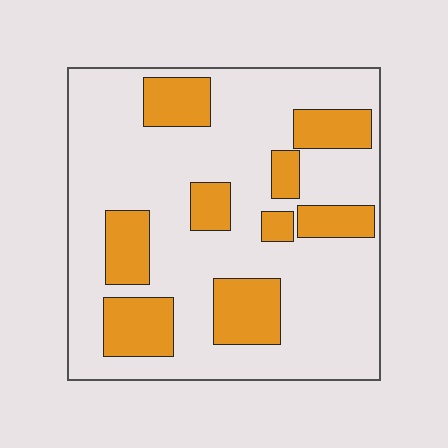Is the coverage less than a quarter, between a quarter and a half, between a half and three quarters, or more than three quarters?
Between a quarter and a half.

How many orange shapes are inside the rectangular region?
9.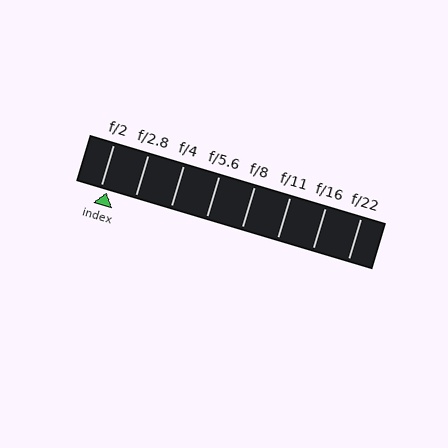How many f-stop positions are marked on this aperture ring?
There are 8 f-stop positions marked.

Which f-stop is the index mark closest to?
The index mark is closest to f/2.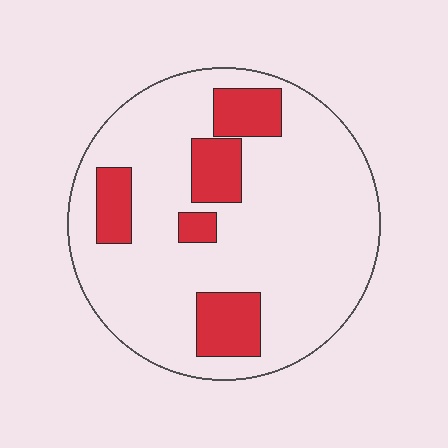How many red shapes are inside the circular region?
5.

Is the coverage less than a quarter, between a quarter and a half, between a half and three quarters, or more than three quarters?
Less than a quarter.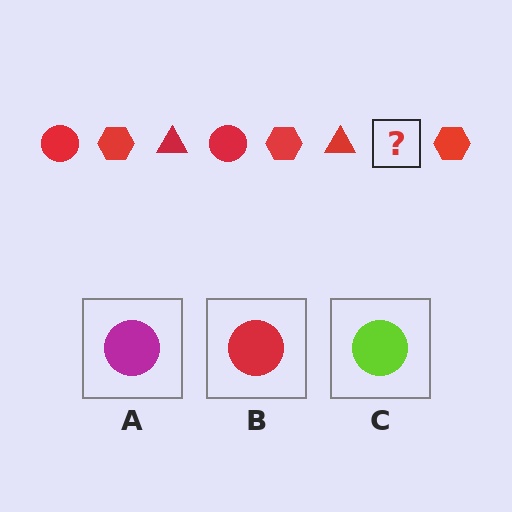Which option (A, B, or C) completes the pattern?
B.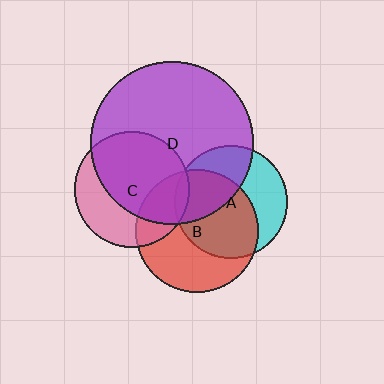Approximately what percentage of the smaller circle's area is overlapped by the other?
Approximately 5%.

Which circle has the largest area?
Circle D (purple).